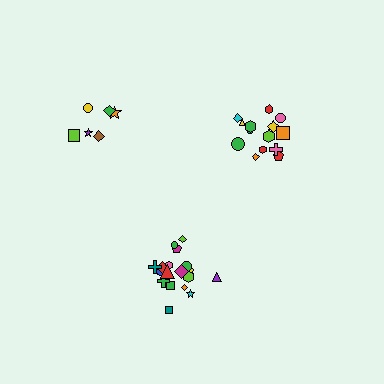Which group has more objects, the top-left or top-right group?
The top-right group.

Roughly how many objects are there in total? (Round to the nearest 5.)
Roughly 40 objects in total.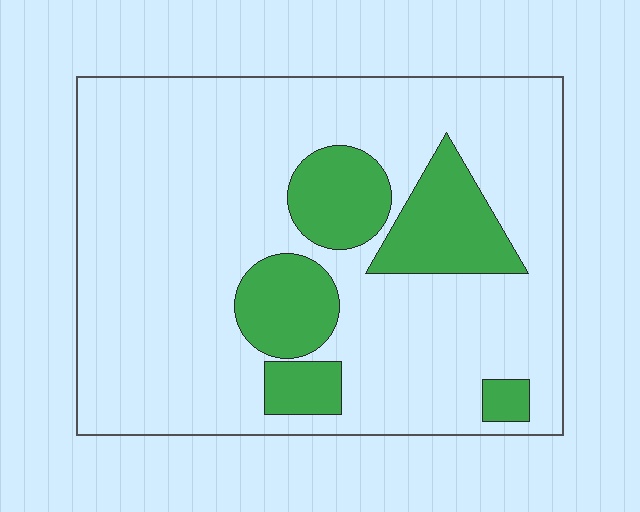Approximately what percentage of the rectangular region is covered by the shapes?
Approximately 20%.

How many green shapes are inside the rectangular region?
5.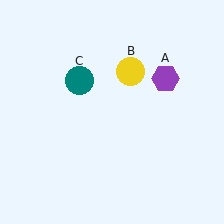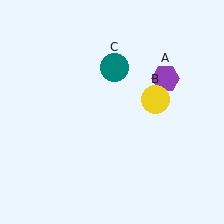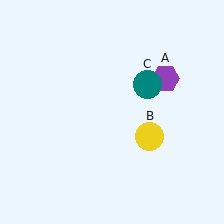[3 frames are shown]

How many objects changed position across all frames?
2 objects changed position: yellow circle (object B), teal circle (object C).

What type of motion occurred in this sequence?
The yellow circle (object B), teal circle (object C) rotated clockwise around the center of the scene.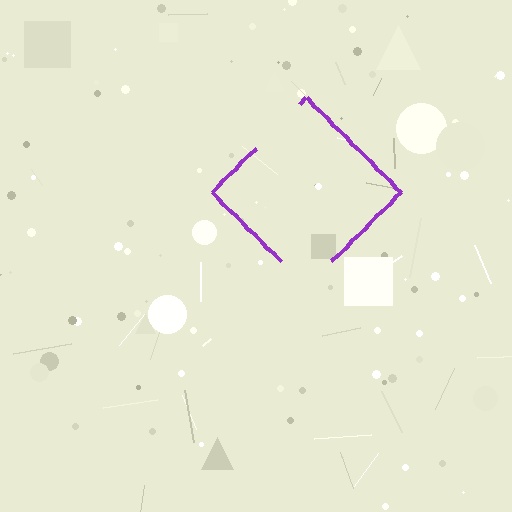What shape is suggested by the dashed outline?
The dashed outline suggests a diamond.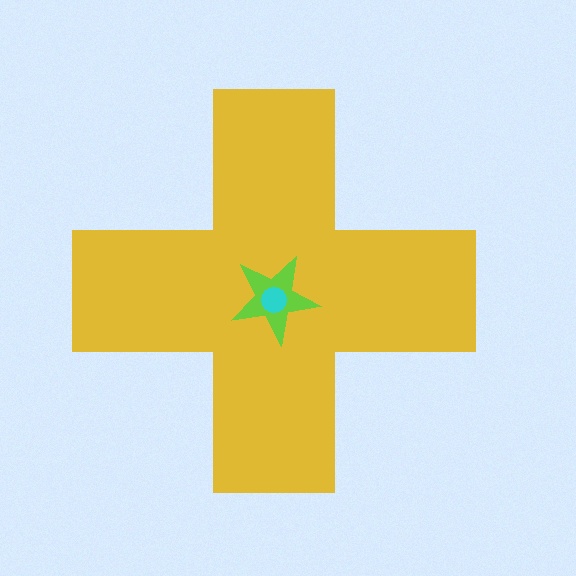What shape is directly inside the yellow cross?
The lime star.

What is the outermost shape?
The yellow cross.